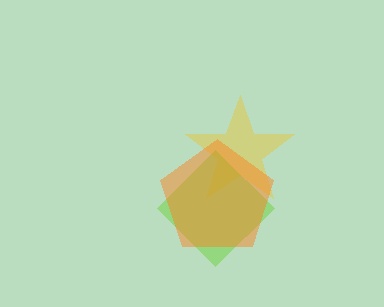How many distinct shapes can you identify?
There are 3 distinct shapes: a yellow star, a lime diamond, an orange pentagon.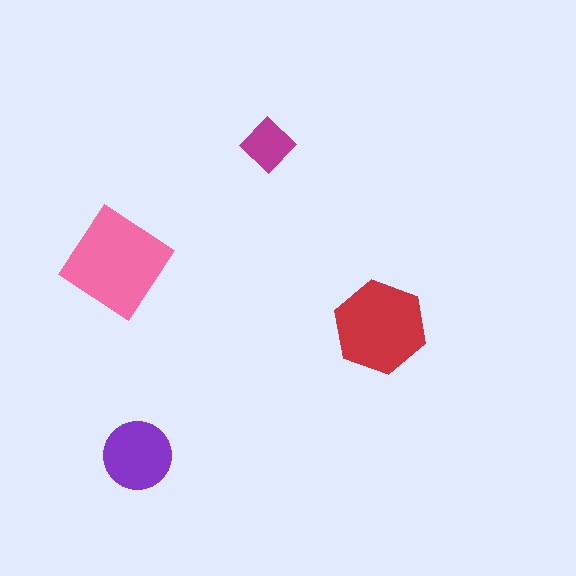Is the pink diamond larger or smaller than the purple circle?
Larger.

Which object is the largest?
The pink diamond.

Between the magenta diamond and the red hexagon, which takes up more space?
The red hexagon.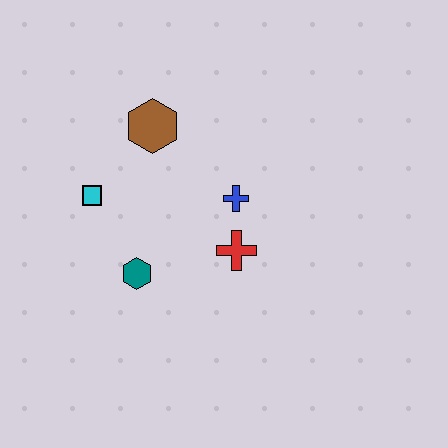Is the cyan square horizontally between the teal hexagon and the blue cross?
No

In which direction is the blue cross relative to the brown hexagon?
The blue cross is to the right of the brown hexagon.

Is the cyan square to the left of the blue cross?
Yes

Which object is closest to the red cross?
The blue cross is closest to the red cross.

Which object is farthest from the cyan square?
The red cross is farthest from the cyan square.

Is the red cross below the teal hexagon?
No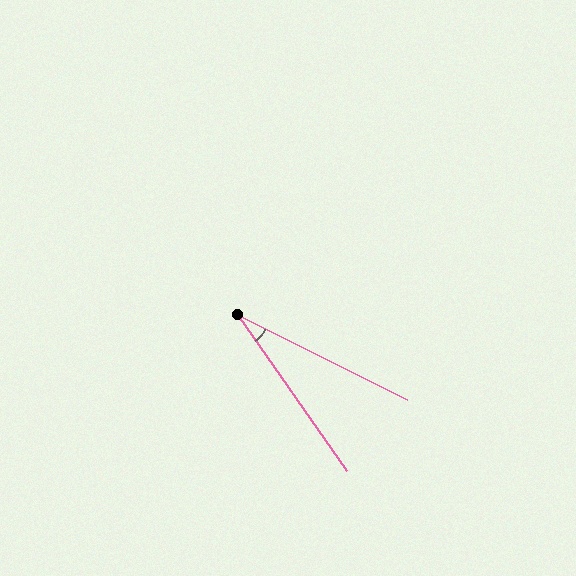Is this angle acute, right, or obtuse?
It is acute.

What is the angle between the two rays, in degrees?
Approximately 29 degrees.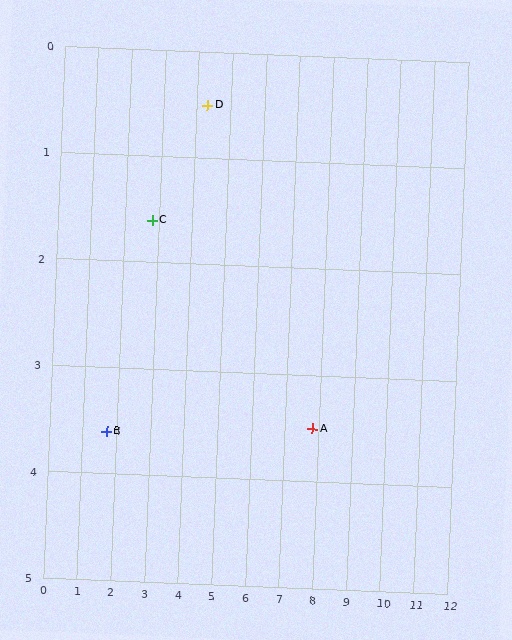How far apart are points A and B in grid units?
Points A and B are about 6.1 grid units apart.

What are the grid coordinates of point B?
Point B is at approximately (1.7, 3.6).